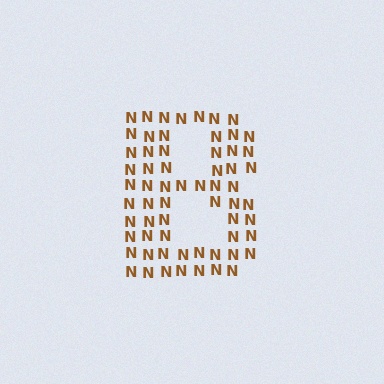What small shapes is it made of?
It is made of small letter N's.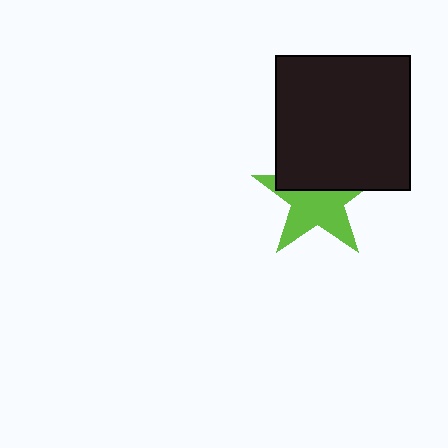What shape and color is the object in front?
The object in front is a black square.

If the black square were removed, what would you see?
You would see the complete lime star.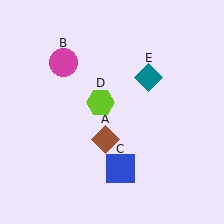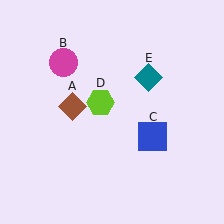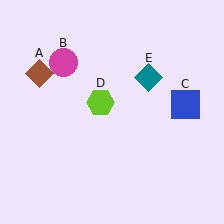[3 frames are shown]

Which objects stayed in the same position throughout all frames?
Magenta circle (object B) and lime hexagon (object D) and teal diamond (object E) remained stationary.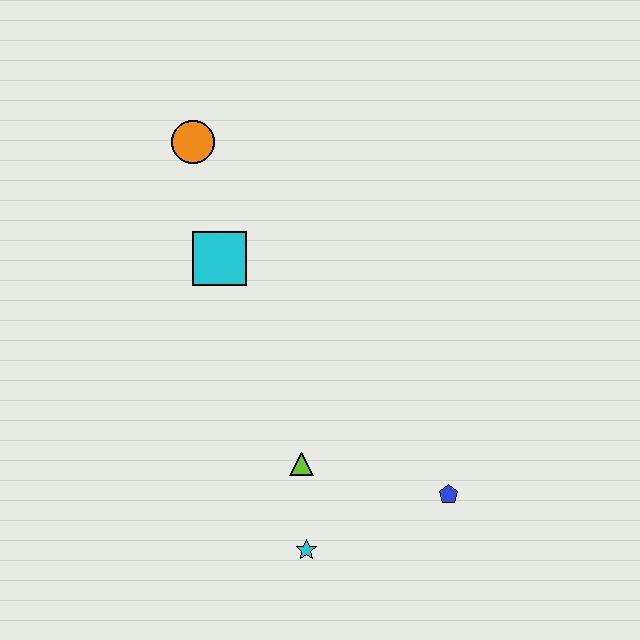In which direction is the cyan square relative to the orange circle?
The cyan square is below the orange circle.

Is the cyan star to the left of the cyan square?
No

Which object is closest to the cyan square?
The orange circle is closest to the cyan square.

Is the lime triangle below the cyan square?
Yes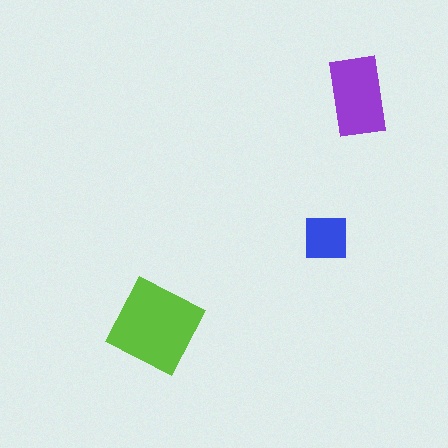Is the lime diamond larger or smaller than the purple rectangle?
Larger.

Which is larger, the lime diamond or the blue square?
The lime diamond.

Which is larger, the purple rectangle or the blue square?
The purple rectangle.